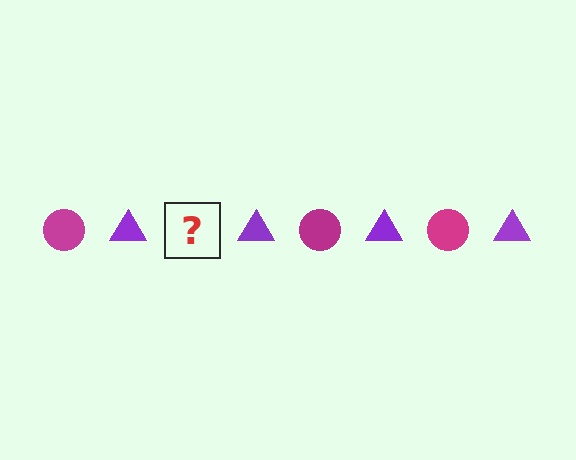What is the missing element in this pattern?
The missing element is a magenta circle.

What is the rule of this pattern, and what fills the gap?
The rule is that the pattern alternates between magenta circle and purple triangle. The gap should be filled with a magenta circle.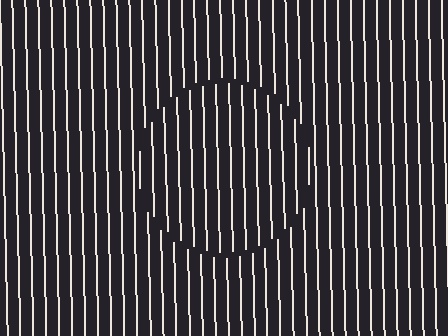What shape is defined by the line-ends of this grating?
An illusory circle. The interior of the shape contains the same grating, shifted by half a period — the contour is defined by the phase discontinuity where line-ends from the inner and outer gratings abut.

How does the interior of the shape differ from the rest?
The interior of the shape contains the same grating, shifted by half a period — the contour is defined by the phase discontinuity where line-ends from the inner and outer gratings abut.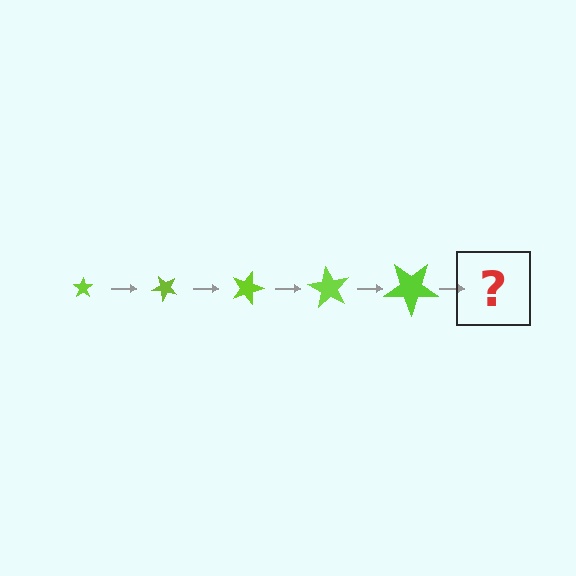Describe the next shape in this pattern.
It should be a star, larger than the previous one and rotated 225 degrees from the start.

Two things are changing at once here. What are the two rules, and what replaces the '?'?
The two rules are that the star grows larger each step and it rotates 45 degrees each step. The '?' should be a star, larger than the previous one and rotated 225 degrees from the start.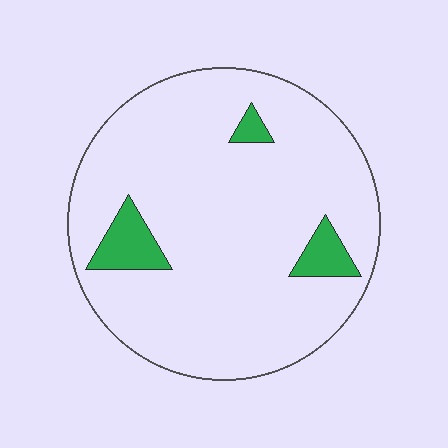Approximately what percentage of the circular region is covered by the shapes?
Approximately 10%.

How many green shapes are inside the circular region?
3.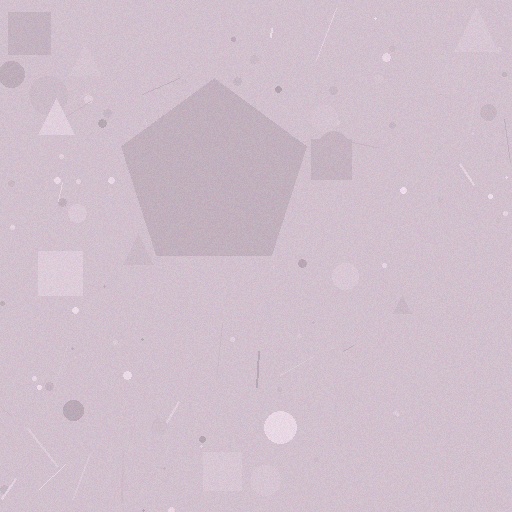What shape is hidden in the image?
A pentagon is hidden in the image.